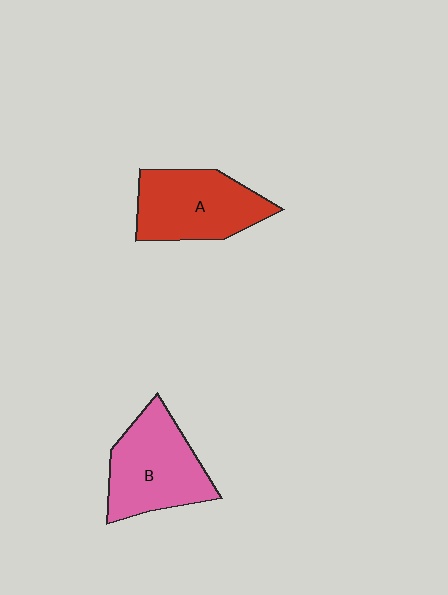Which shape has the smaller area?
Shape A (red).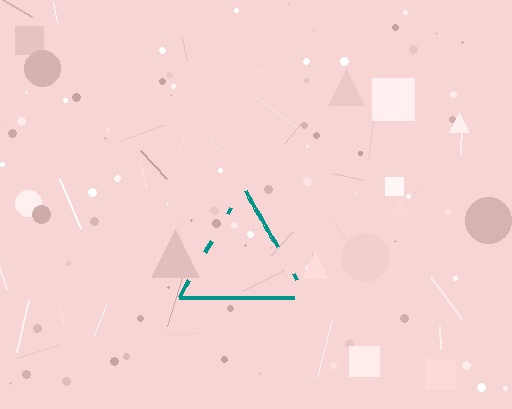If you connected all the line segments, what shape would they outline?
They would outline a triangle.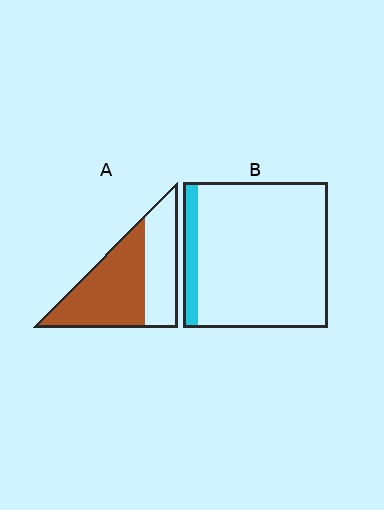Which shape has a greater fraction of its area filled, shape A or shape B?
Shape A.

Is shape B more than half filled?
No.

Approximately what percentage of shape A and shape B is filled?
A is approximately 60% and B is approximately 10%.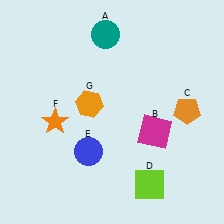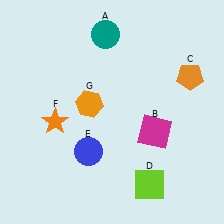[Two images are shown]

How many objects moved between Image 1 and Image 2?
1 object moved between the two images.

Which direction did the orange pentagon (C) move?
The orange pentagon (C) moved up.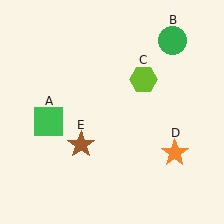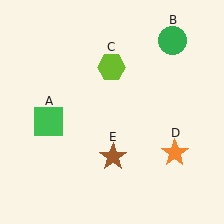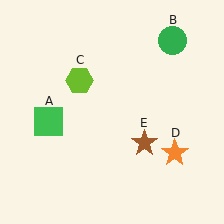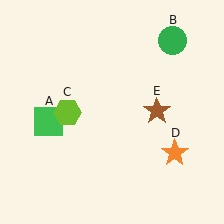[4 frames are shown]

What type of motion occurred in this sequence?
The lime hexagon (object C), brown star (object E) rotated counterclockwise around the center of the scene.